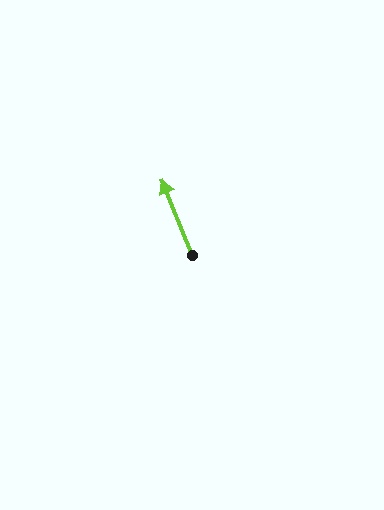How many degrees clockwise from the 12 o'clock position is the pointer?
Approximately 338 degrees.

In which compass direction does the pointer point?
North.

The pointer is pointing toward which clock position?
Roughly 11 o'clock.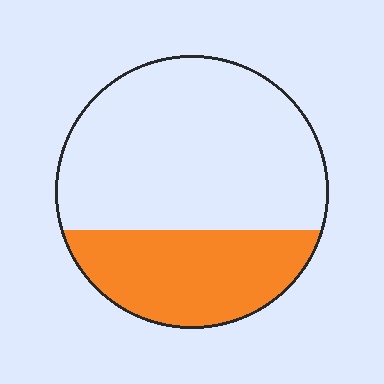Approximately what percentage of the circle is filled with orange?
Approximately 35%.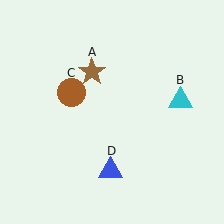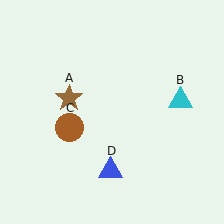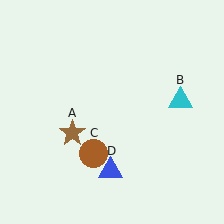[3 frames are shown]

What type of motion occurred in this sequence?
The brown star (object A), brown circle (object C) rotated counterclockwise around the center of the scene.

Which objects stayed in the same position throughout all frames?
Cyan triangle (object B) and blue triangle (object D) remained stationary.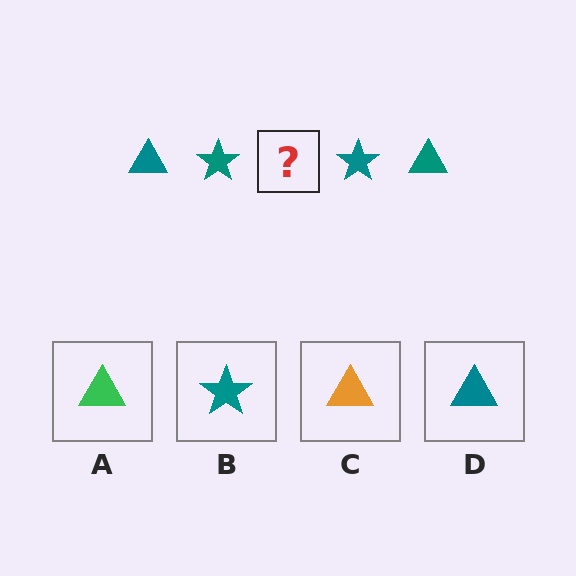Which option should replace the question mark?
Option D.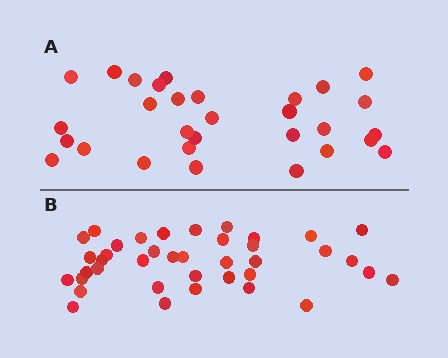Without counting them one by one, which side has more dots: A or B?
Region B (the bottom region) has more dots.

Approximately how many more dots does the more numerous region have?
Region B has roughly 8 or so more dots than region A.